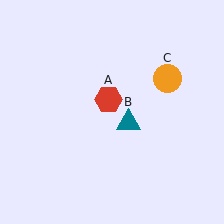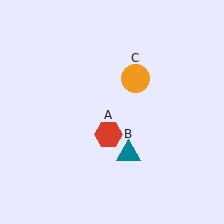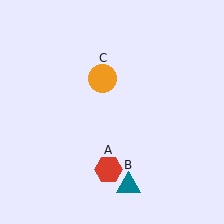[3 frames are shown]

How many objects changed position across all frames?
3 objects changed position: red hexagon (object A), teal triangle (object B), orange circle (object C).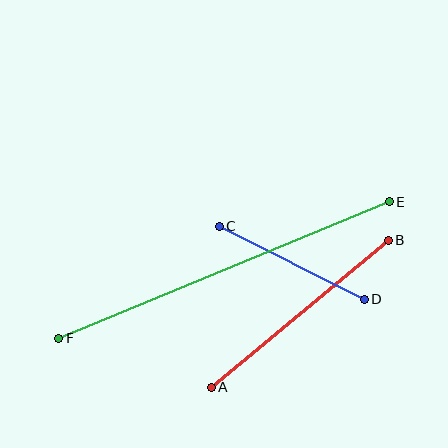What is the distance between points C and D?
The distance is approximately 162 pixels.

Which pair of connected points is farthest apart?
Points E and F are farthest apart.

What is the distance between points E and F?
The distance is approximately 358 pixels.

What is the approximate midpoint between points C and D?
The midpoint is at approximately (292, 263) pixels.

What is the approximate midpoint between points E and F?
The midpoint is at approximately (224, 270) pixels.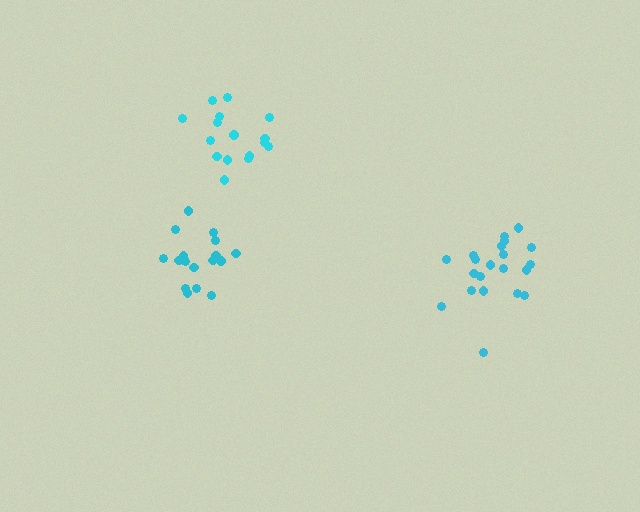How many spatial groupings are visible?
There are 3 spatial groupings.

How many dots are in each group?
Group 1: 16 dots, Group 2: 17 dots, Group 3: 21 dots (54 total).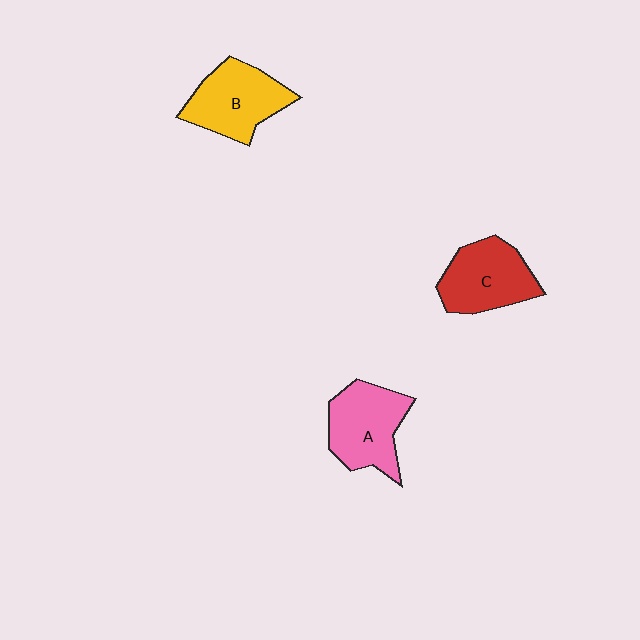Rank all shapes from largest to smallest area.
From largest to smallest: A (pink), B (yellow), C (red).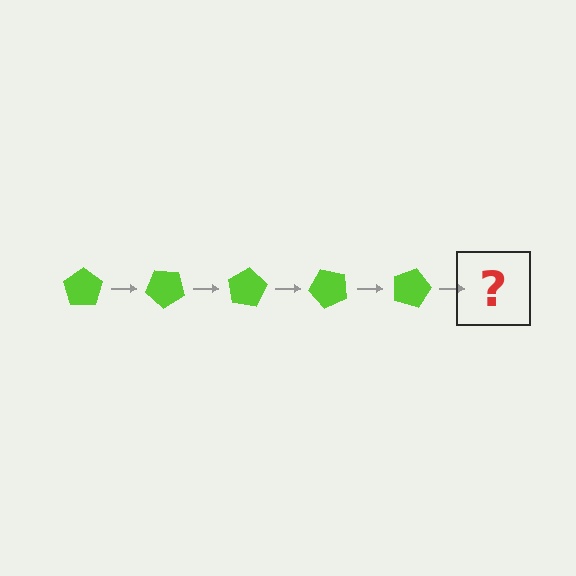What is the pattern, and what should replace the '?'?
The pattern is that the pentagon rotates 40 degrees each step. The '?' should be a lime pentagon rotated 200 degrees.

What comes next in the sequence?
The next element should be a lime pentagon rotated 200 degrees.